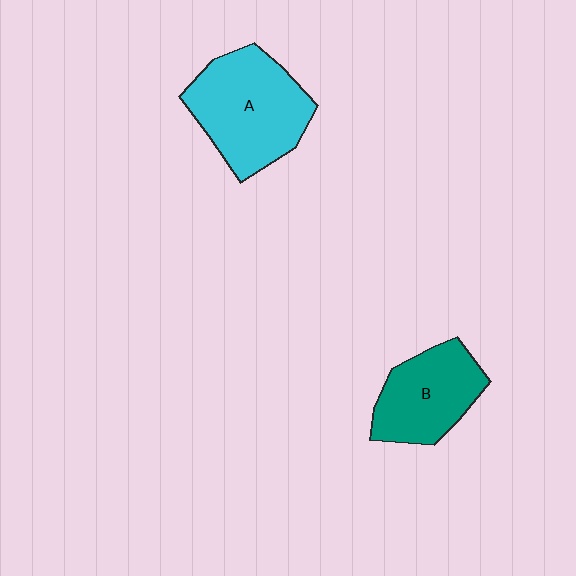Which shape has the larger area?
Shape A (cyan).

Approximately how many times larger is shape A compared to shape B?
Approximately 1.3 times.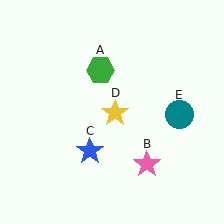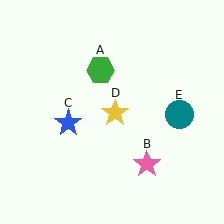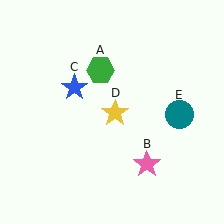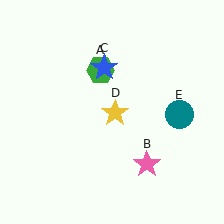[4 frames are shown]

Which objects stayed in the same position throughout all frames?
Green hexagon (object A) and pink star (object B) and yellow star (object D) and teal circle (object E) remained stationary.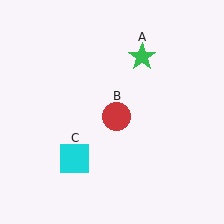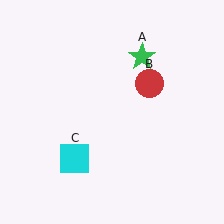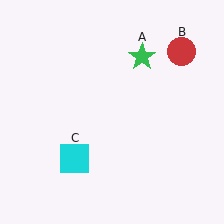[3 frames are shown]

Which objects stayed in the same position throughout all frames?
Green star (object A) and cyan square (object C) remained stationary.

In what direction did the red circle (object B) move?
The red circle (object B) moved up and to the right.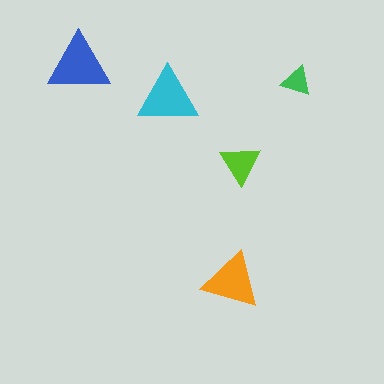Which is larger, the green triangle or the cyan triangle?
The cyan one.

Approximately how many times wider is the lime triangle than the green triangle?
About 1.5 times wider.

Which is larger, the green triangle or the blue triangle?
The blue one.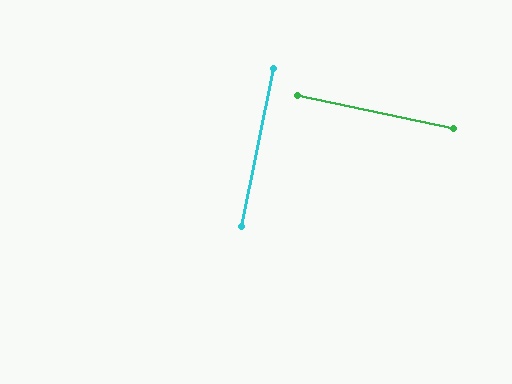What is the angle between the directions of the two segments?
Approximately 90 degrees.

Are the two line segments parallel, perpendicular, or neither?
Perpendicular — they meet at approximately 90°.